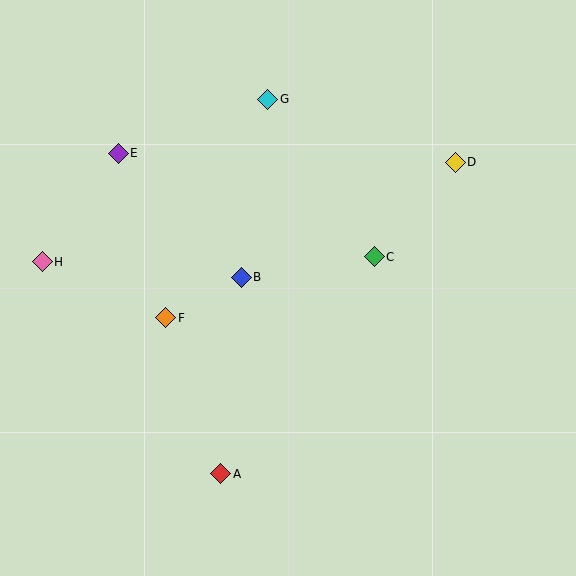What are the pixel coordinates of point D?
Point D is at (455, 162).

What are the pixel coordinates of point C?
Point C is at (374, 257).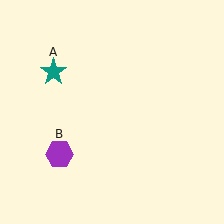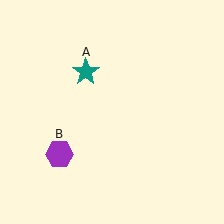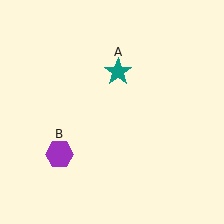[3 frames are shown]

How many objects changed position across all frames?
1 object changed position: teal star (object A).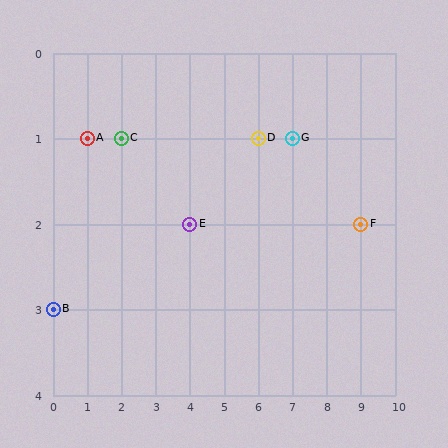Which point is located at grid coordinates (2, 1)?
Point C is at (2, 1).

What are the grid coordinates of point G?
Point G is at grid coordinates (7, 1).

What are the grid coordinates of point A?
Point A is at grid coordinates (1, 1).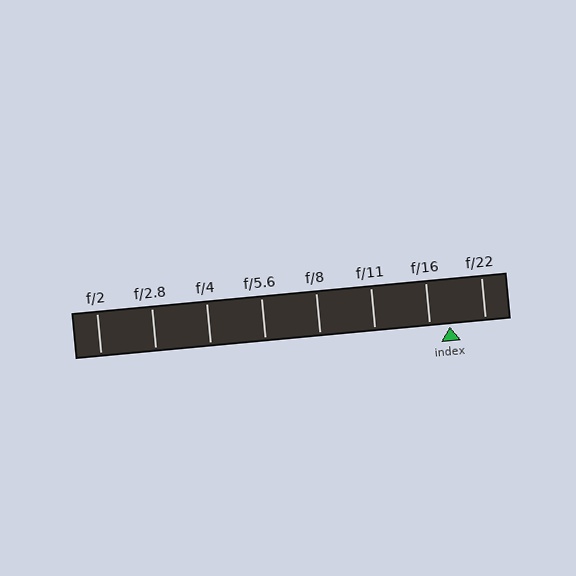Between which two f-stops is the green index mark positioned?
The index mark is between f/16 and f/22.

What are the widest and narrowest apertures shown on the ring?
The widest aperture shown is f/2 and the narrowest is f/22.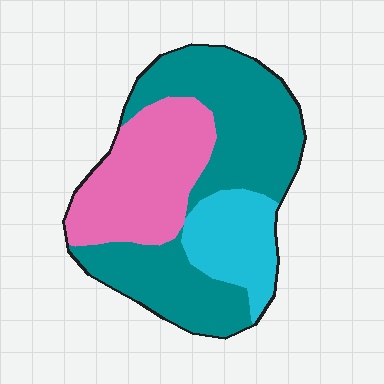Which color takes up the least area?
Cyan, at roughly 15%.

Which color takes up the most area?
Teal, at roughly 50%.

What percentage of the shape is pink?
Pink takes up between a quarter and a half of the shape.